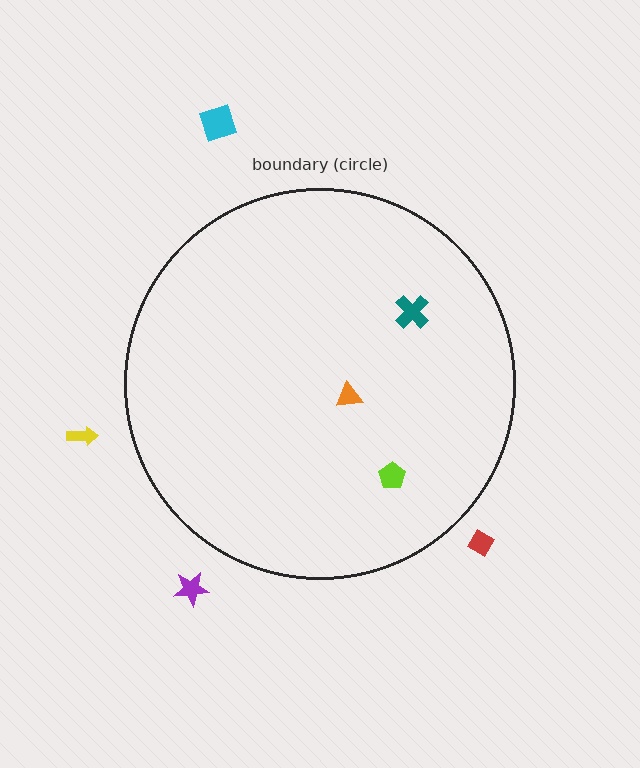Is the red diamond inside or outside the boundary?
Outside.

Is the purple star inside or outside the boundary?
Outside.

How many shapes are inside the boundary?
3 inside, 4 outside.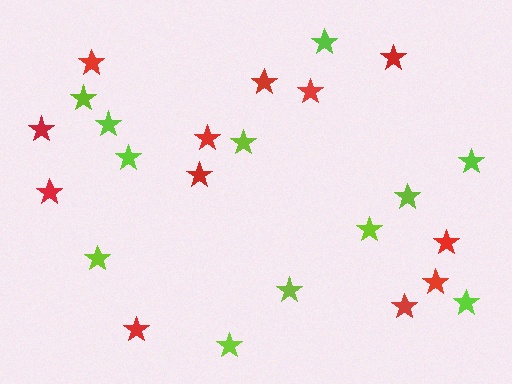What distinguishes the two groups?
There are 2 groups: one group of red stars (12) and one group of lime stars (12).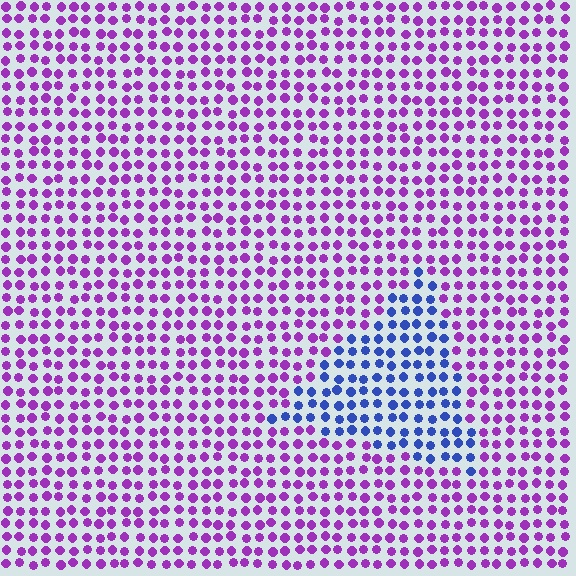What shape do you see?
I see a triangle.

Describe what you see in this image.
The image is filled with small purple elements in a uniform arrangement. A triangle-shaped region is visible where the elements are tinted to a slightly different hue, forming a subtle color boundary.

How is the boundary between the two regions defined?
The boundary is defined purely by a slight shift in hue (about 60 degrees). Spacing, size, and orientation are identical on both sides.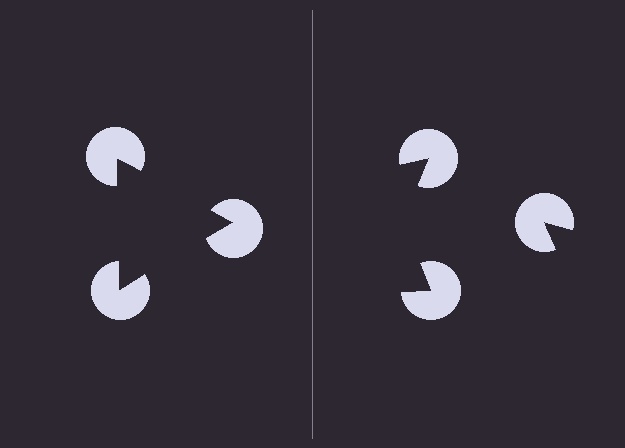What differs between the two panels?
The pac-man discs are positioned identically on both sides; only the wedge orientations differ. On the left they align to a triangle; on the right they are misaligned.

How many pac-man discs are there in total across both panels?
6 — 3 on each side.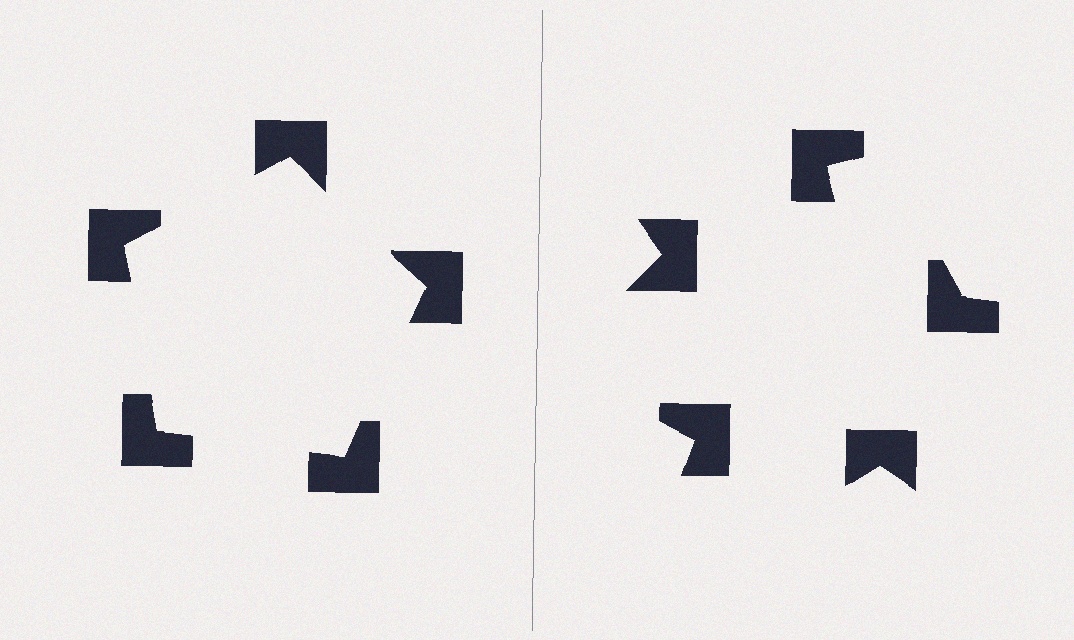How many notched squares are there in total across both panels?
10 — 5 on each side.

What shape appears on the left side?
An illusory pentagon.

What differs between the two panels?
The notched squares are positioned identically on both sides; only the wedge orientations differ. On the left they align to a pentagon; on the right they are misaligned.